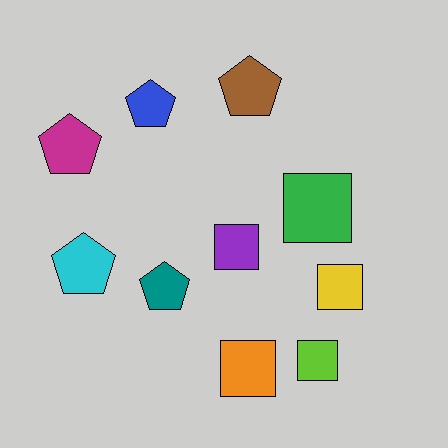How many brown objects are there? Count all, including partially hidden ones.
There is 1 brown object.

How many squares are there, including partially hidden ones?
There are 5 squares.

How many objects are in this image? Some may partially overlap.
There are 10 objects.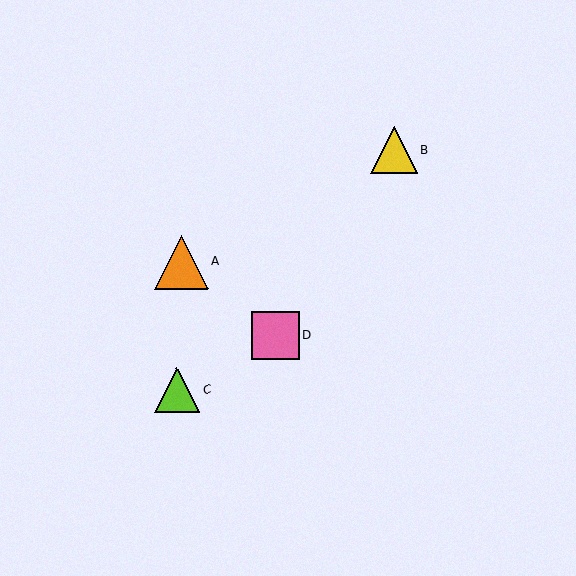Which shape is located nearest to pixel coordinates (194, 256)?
The orange triangle (labeled A) at (181, 262) is nearest to that location.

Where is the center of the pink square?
The center of the pink square is at (276, 335).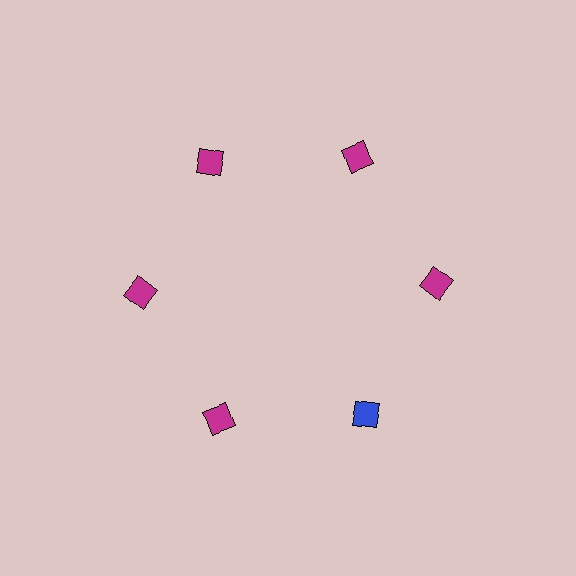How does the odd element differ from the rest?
It has a different color: blue instead of magenta.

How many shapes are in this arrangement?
There are 6 shapes arranged in a ring pattern.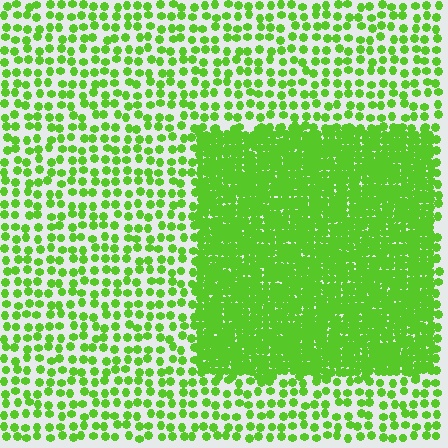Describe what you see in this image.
The image contains small lime elements arranged at two different densities. A rectangle-shaped region is visible where the elements are more densely packed than the surrounding area.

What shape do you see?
I see a rectangle.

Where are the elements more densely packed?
The elements are more densely packed inside the rectangle boundary.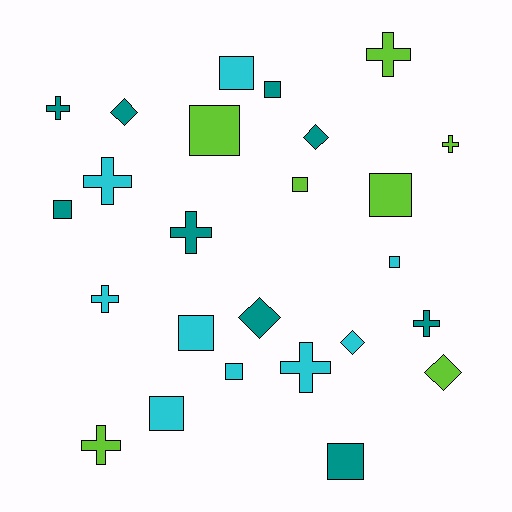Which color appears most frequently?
Cyan, with 9 objects.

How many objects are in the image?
There are 25 objects.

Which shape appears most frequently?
Square, with 11 objects.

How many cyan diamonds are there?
There is 1 cyan diamond.